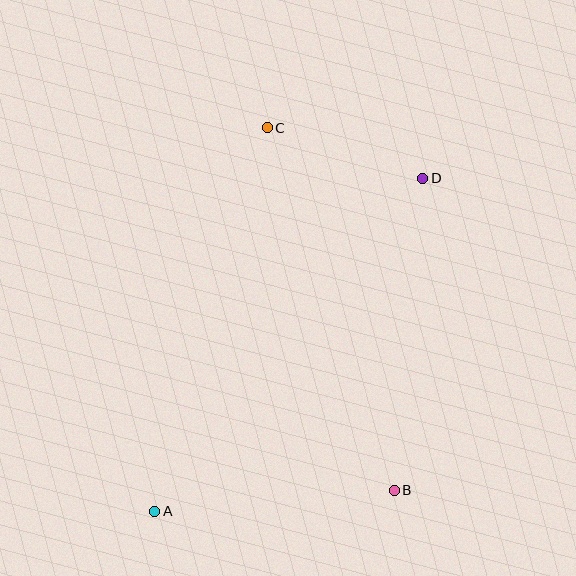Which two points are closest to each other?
Points C and D are closest to each other.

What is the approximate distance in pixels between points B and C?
The distance between B and C is approximately 384 pixels.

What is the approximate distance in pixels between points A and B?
The distance between A and B is approximately 241 pixels.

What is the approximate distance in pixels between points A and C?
The distance between A and C is approximately 400 pixels.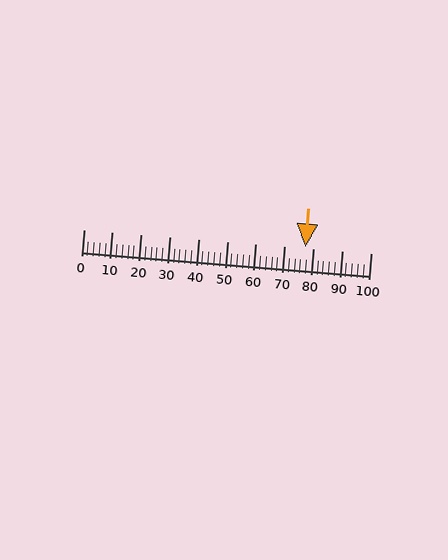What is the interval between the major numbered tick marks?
The major tick marks are spaced 10 units apart.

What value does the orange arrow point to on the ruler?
The orange arrow points to approximately 77.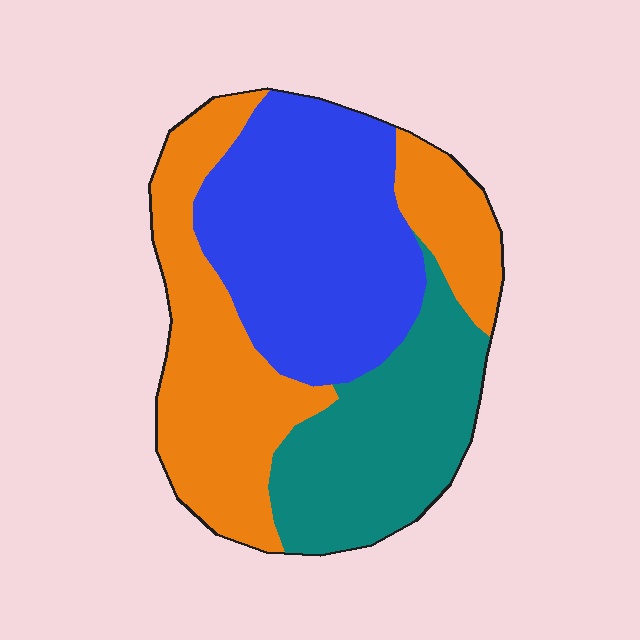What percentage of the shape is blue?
Blue takes up about three eighths (3/8) of the shape.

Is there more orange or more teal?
Orange.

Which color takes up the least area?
Teal, at roughly 25%.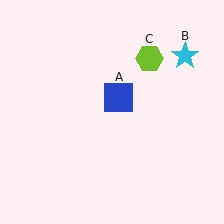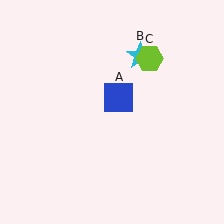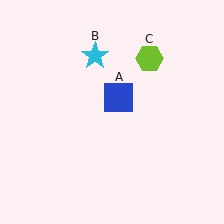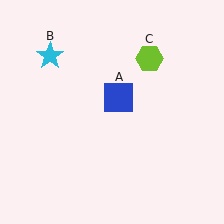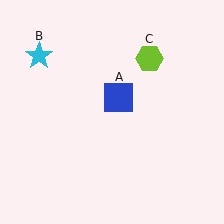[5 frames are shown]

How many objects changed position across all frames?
1 object changed position: cyan star (object B).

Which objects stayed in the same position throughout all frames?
Blue square (object A) and lime hexagon (object C) remained stationary.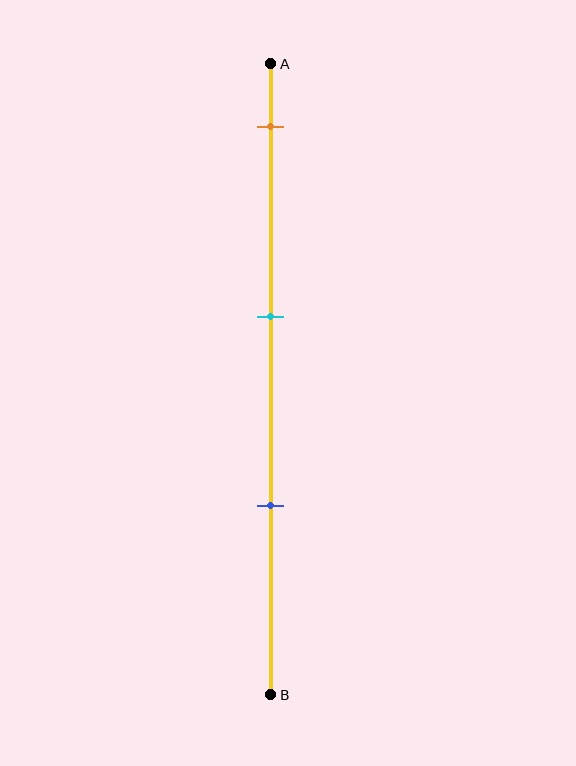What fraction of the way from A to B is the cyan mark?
The cyan mark is approximately 40% (0.4) of the way from A to B.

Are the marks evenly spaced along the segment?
Yes, the marks are approximately evenly spaced.